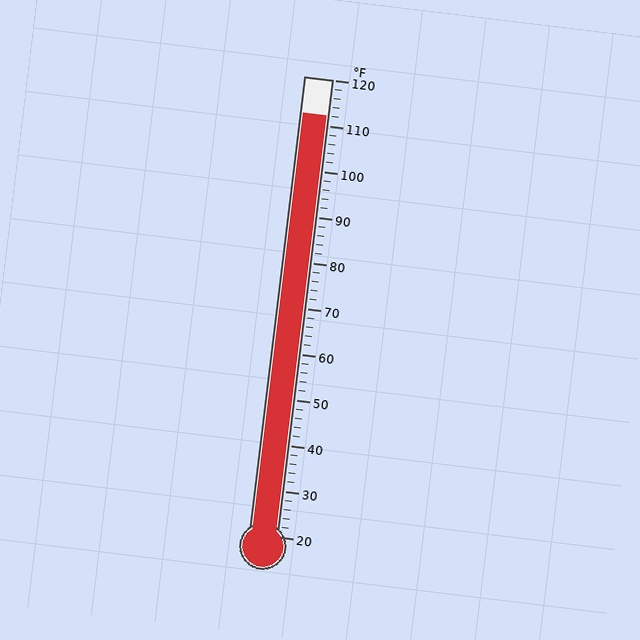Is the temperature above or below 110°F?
The temperature is above 110°F.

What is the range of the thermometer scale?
The thermometer scale ranges from 20°F to 120°F.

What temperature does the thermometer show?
The thermometer shows approximately 112°F.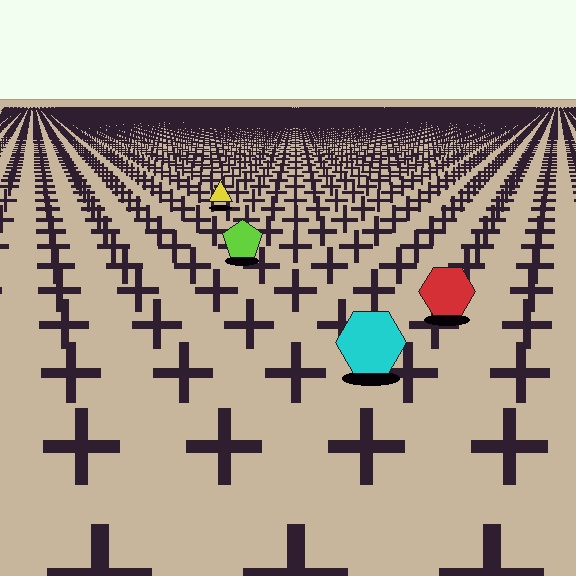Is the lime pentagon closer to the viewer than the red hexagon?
No. The red hexagon is closer — you can tell from the texture gradient: the ground texture is coarser near it.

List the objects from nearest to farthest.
From nearest to farthest: the cyan hexagon, the red hexagon, the lime pentagon, the yellow triangle.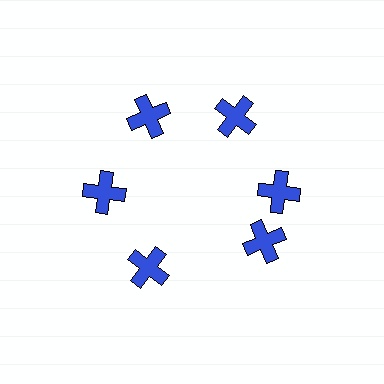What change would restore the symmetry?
The symmetry would be restored by rotating it back into even spacing with its neighbors so that all 6 crosses sit at equal angles and equal distance from the center.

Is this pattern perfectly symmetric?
No. The 6 blue crosses are arranged in a ring, but one element near the 5 o'clock position is rotated out of alignment along the ring, breaking the 6-fold rotational symmetry.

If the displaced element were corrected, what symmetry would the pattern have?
It would have 6-fold rotational symmetry — the pattern would map onto itself every 60 degrees.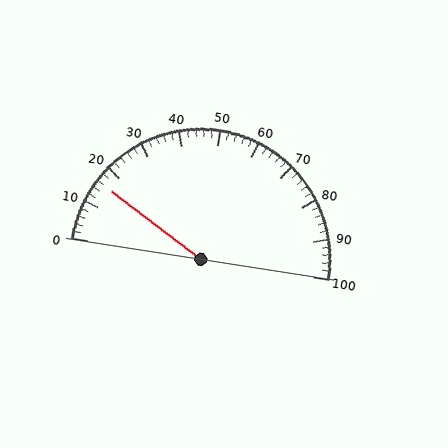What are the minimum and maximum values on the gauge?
The gauge ranges from 0 to 100.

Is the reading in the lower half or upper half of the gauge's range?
The reading is in the lower half of the range (0 to 100).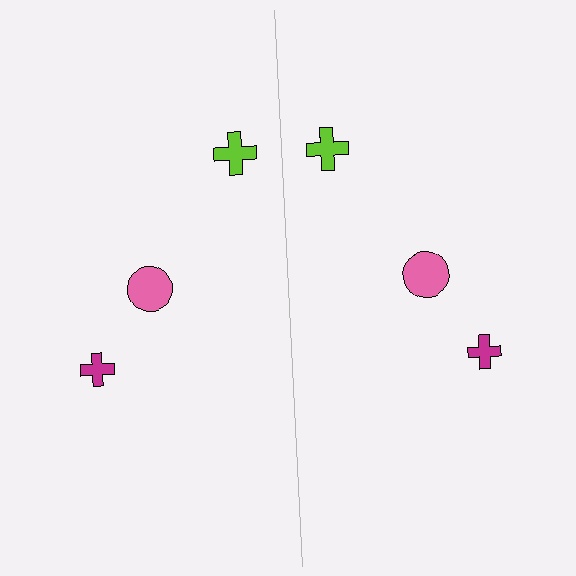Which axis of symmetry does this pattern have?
The pattern has a vertical axis of symmetry running through the center of the image.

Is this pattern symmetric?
Yes, this pattern has bilateral (reflection) symmetry.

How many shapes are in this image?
There are 6 shapes in this image.